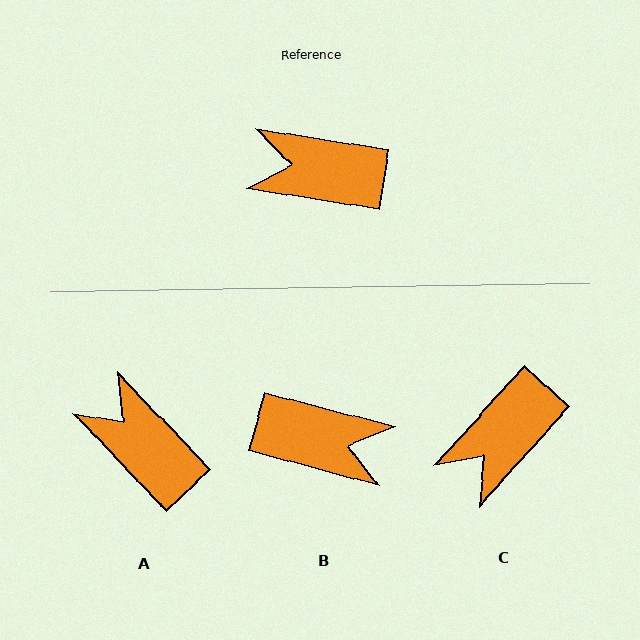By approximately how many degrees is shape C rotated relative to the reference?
Approximately 57 degrees counter-clockwise.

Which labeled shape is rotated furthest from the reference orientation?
B, about 174 degrees away.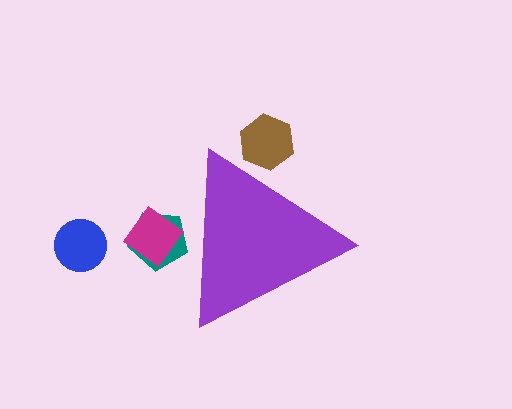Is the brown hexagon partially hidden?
Yes, the brown hexagon is partially hidden behind the purple triangle.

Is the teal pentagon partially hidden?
Yes, the teal pentagon is partially hidden behind the purple triangle.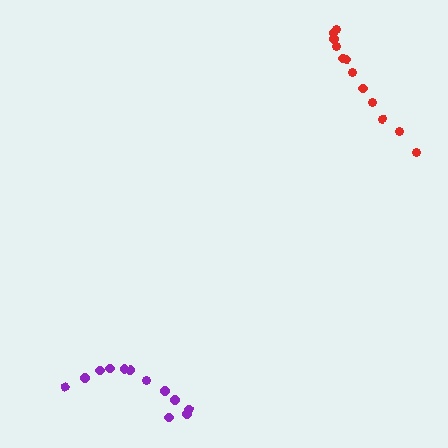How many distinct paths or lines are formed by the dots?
There are 2 distinct paths.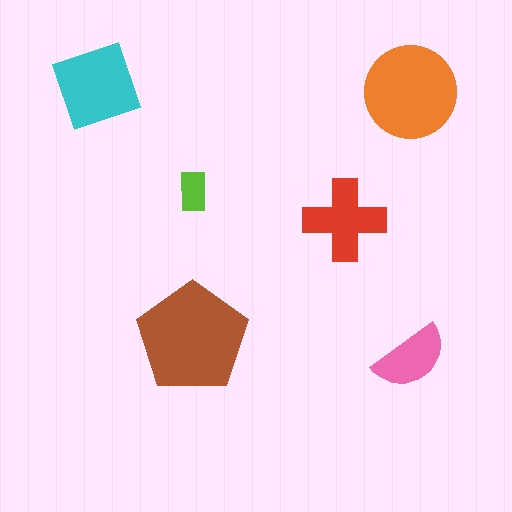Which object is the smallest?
The lime rectangle.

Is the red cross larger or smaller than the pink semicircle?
Larger.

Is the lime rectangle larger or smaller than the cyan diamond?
Smaller.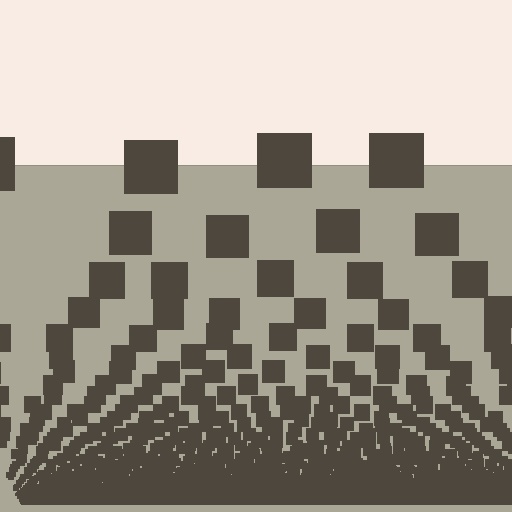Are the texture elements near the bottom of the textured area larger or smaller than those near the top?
Smaller. The gradient is inverted — elements near the bottom are smaller and denser.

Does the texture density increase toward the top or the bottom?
Density increases toward the bottom.